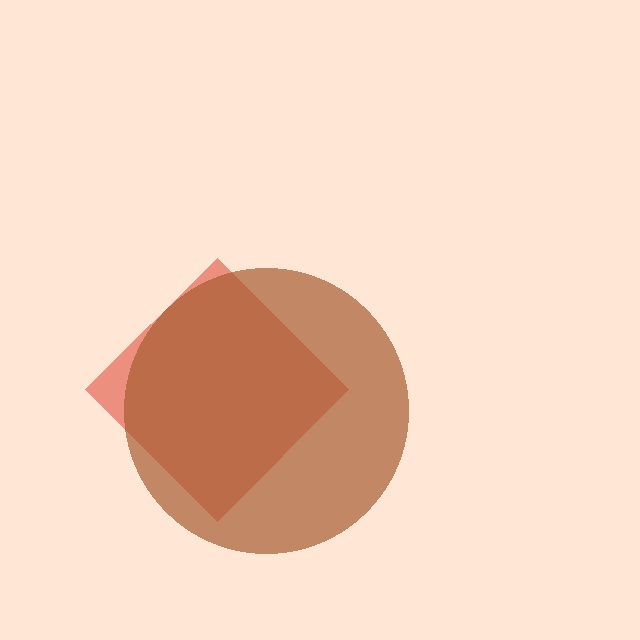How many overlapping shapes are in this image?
There are 2 overlapping shapes in the image.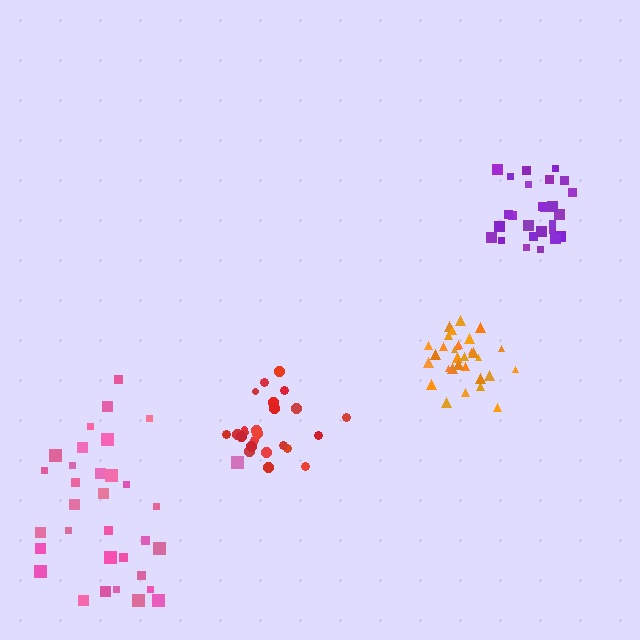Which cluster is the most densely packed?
Orange.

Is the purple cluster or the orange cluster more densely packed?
Orange.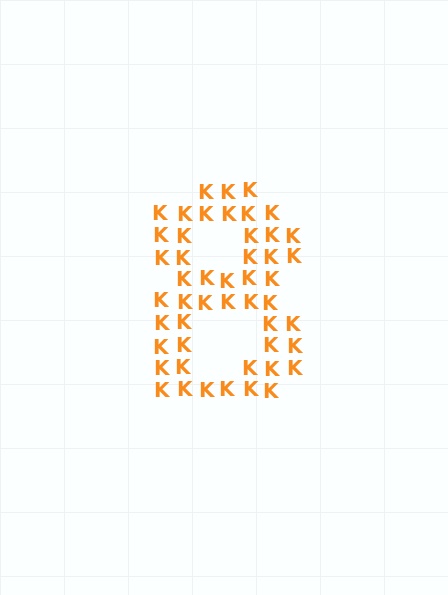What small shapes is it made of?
It is made of small letter K's.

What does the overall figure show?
The overall figure shows the digit 8.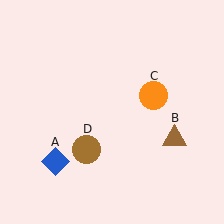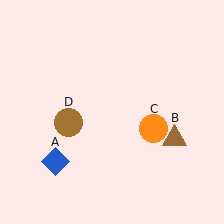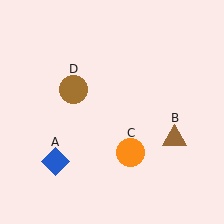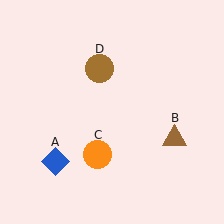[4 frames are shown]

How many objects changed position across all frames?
2 objects changed position: orange circle (object C), brown circle (object D).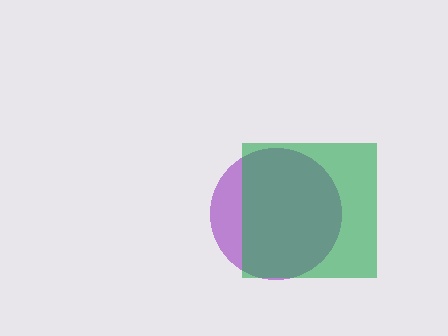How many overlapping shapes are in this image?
There are 2 overlapping shapes in the image.